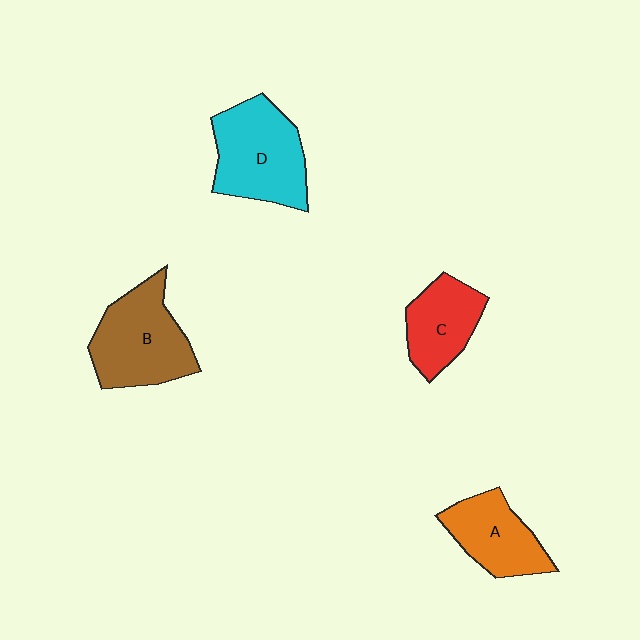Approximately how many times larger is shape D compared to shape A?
Approximately 1.4 times.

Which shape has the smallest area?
Shape C (red).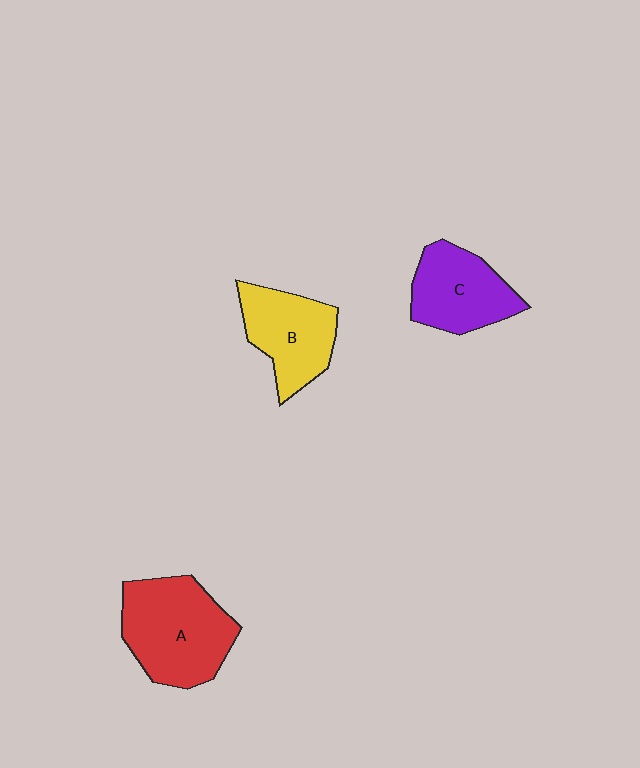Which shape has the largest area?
Shape A (red).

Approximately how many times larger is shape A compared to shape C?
Approximately 1.4 times.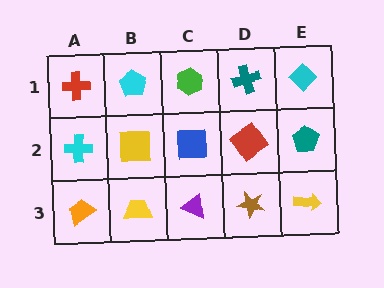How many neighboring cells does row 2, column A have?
3.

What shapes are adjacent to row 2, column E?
A cyan diamond (row 1, column E), a yellow arrow (row 3, column E), a red diamond (row 2, column D).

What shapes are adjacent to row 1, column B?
A yellow square (row 2, column B), a red cross (row 1, column A), a green hexagon (row 1, column C).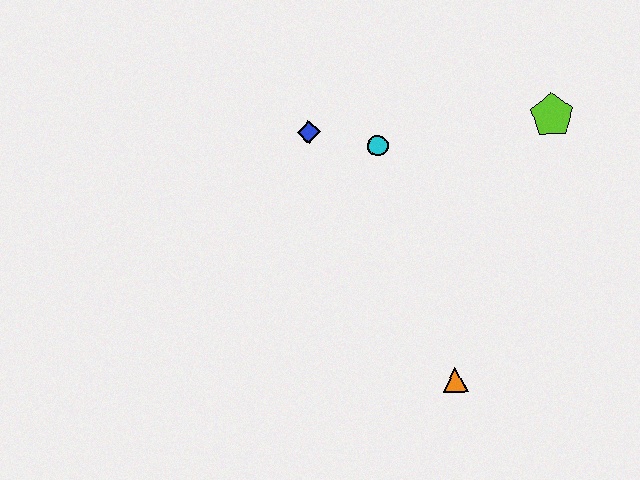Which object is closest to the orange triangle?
The cyan circle is closest to the orange triangle.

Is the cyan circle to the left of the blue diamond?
No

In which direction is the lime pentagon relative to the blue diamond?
The lime pentagon is to the right of the blue diamond.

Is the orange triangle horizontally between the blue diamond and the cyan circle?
No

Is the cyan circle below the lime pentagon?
Yes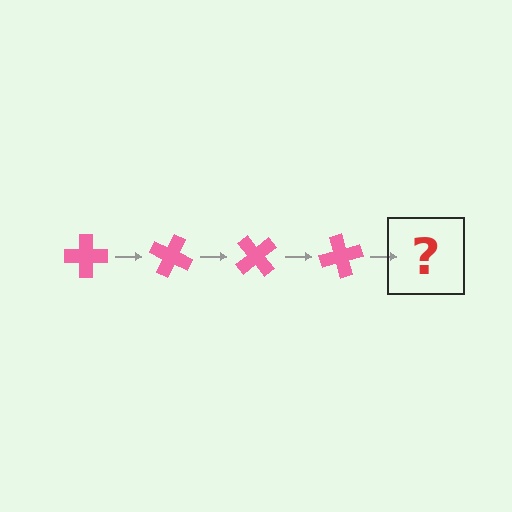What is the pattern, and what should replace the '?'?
The pattern is that the cross rotates 25 degrees each step. The '?' should be a pink cross rotated 100 degrees.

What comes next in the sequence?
The next element should be a pink cross rotated 100 degrees.